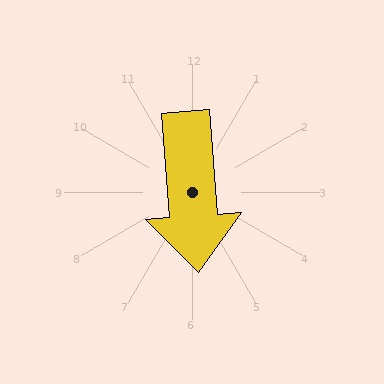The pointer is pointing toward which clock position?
Roughly 6 o'clock.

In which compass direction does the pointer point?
South.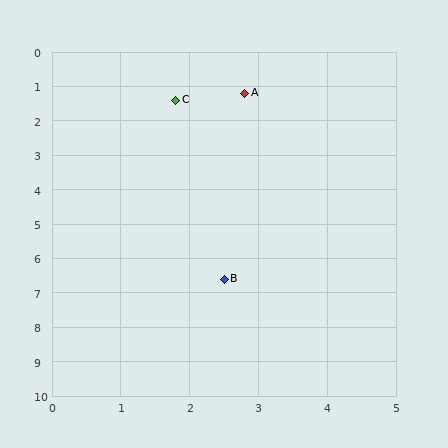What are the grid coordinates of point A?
Point A is at approximately (2.8, 1.2).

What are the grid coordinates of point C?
Point C is at approximately (1.8, 1.4).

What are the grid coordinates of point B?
Point B is at approximately (2.5, 6.6).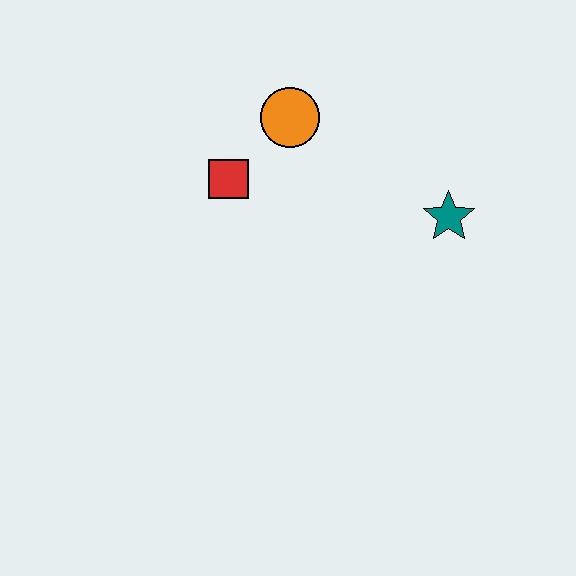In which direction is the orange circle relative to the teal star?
The orange circle is to the left of the teal star.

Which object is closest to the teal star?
The orange circle is closest to the teal star.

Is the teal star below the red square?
Yes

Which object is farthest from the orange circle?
The teal star is farthest from the orange circle.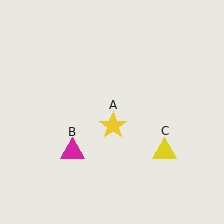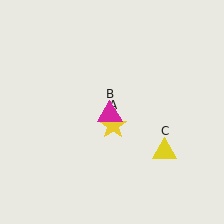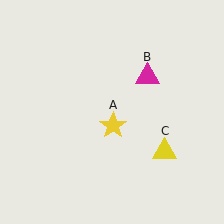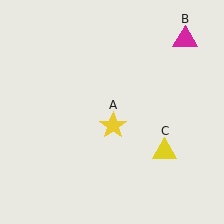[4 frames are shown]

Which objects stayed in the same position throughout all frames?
Yellow star (object A) and yellow triangle (object C) remained stationary.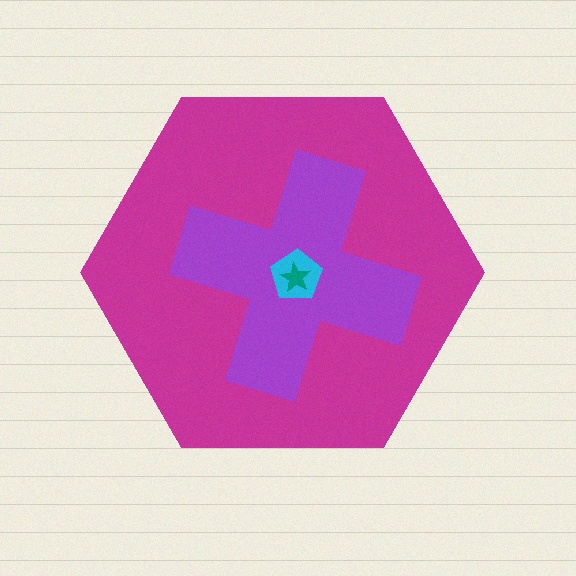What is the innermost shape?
The teal star.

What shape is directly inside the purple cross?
The cyan pentagon.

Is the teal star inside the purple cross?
Yes.